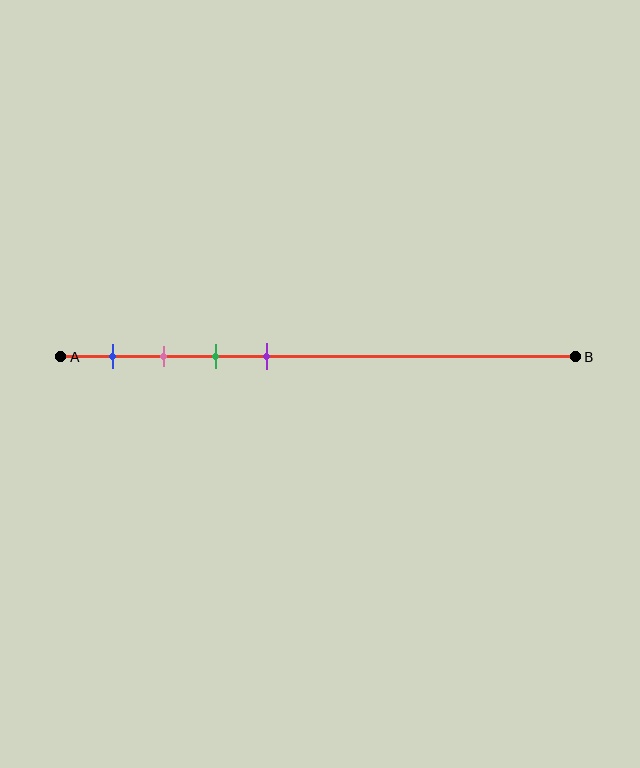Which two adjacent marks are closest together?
The pink and green marks are the closest adjacent pair.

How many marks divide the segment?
There are 4 marks dividing the segment.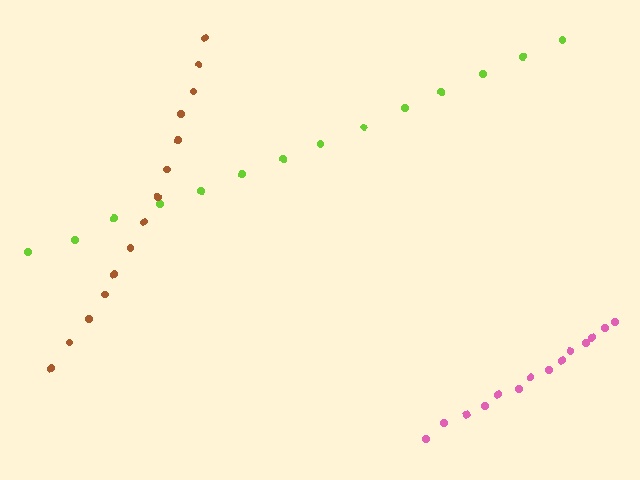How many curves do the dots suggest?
There are 3 distinct paths.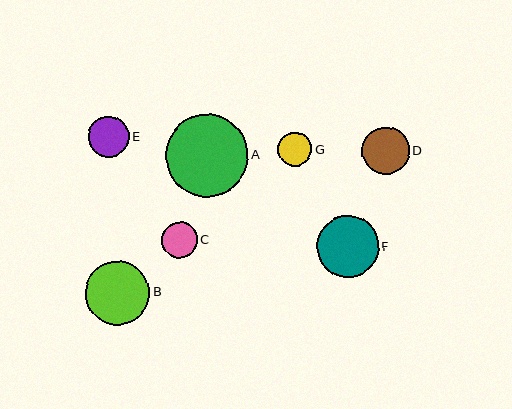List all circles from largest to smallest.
From largest to smallest: A, B, F, D, E, C, G.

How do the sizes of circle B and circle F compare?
Circle B and circle F are approximately the same size.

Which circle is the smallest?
Circle G is the smallest with a size of approximately 35 pixels.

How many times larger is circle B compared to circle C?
Circle B is approximately 1.8 times the size of circle C.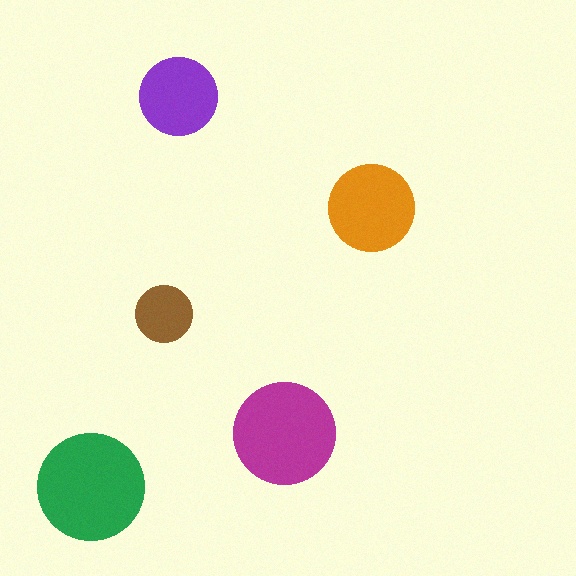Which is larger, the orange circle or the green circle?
The green one.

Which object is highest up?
The purple circle is topmost.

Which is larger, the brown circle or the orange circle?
The orange one.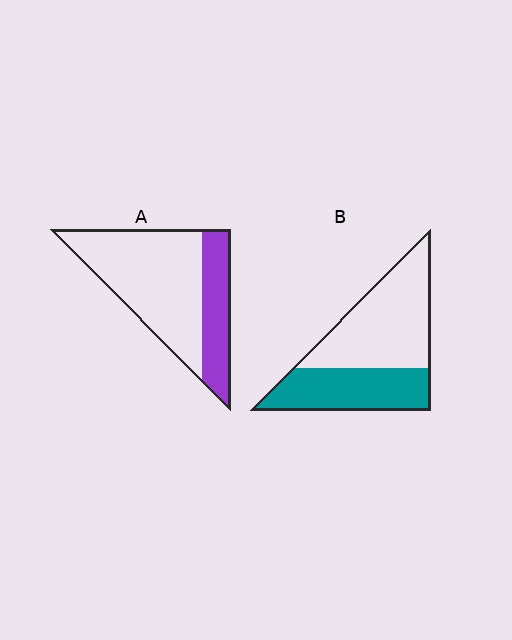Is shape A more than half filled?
No.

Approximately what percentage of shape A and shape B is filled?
A is approximately 30% and B is approximately 40%.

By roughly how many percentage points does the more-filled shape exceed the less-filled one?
By roughly 10 percentage points (B over A).